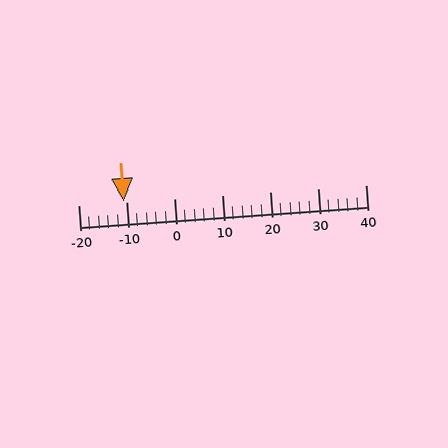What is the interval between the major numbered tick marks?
The major tick marks are spaced 10 units apart.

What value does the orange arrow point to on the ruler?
The orange arrow points to approximately -10.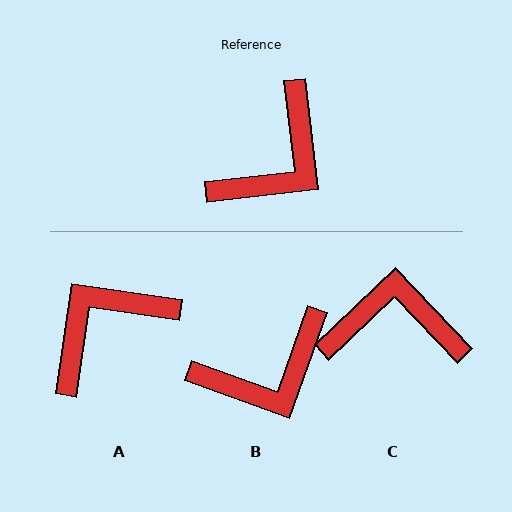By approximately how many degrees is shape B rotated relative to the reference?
Approximately 26 degrees clockwise.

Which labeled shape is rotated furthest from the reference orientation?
A, about 165 degrees away.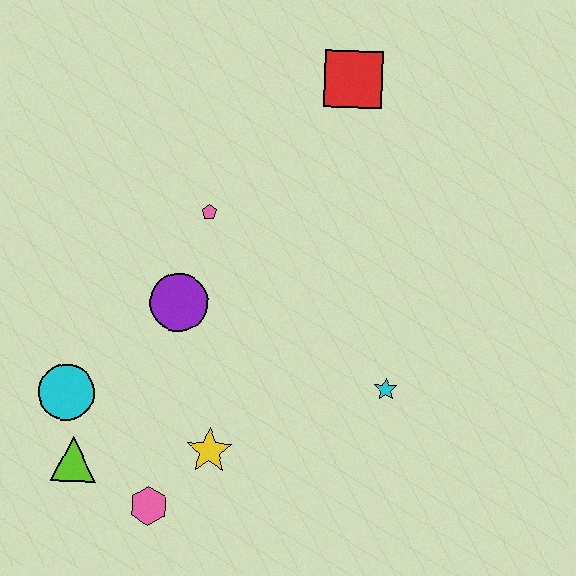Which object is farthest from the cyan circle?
The red square is farthest from the cyan circle.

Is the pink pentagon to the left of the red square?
Yes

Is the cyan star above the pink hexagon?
Yes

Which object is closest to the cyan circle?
The lime triangle is closest to the cyan circle.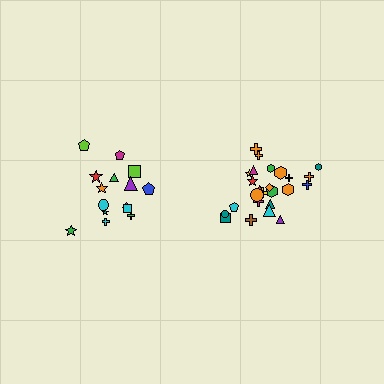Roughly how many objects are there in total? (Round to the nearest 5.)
Roughly 40 objects in total.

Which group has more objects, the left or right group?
The right group.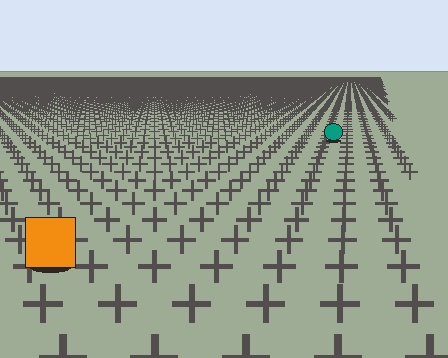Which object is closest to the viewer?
The orange square is closest. The texture marks near it are larger and more spread out.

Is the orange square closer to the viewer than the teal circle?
Yes. The orange square is closer — you can tell from the texture gradient: the ground texture is coarser near it.